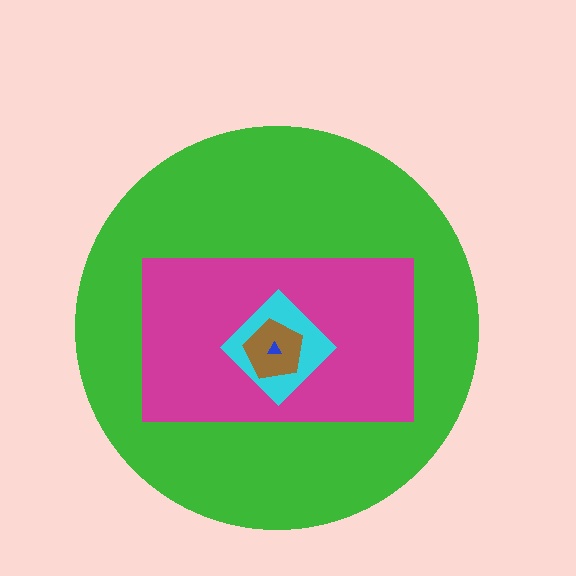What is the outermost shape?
The green circle.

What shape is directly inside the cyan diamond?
The brown pentagon.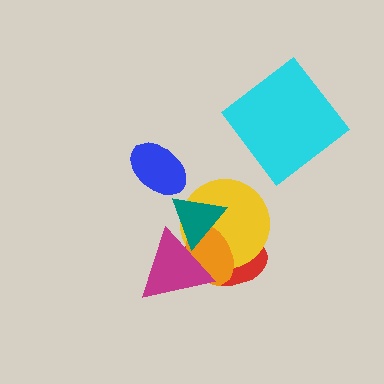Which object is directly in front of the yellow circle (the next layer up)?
The orange ellipse is directly in front of the yellow circle.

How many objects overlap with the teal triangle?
4 objects overlap with the teal triangle.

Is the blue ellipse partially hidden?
No, no other shape covers it.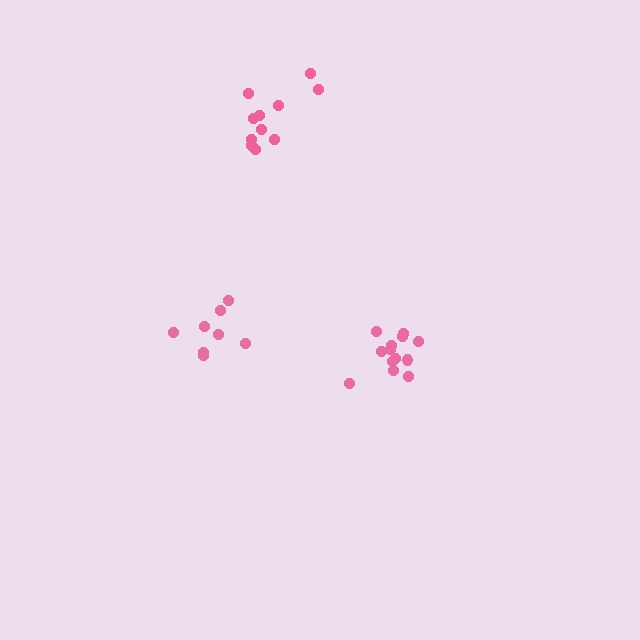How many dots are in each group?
Group 1: 13 dots, Group 2: 11 dots, Group 3: 8 dots (32 total).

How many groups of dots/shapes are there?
There are 3 groups.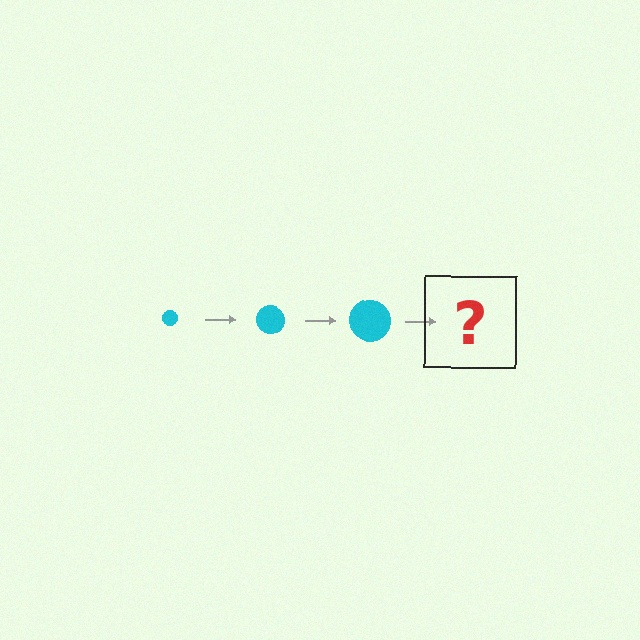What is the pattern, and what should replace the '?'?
The pattern is that the circle gets progressively larger each step. The '?' should be a cyan circle, larger than the previous one.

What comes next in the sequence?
The next element should be a cyan circle, larger than the previous one.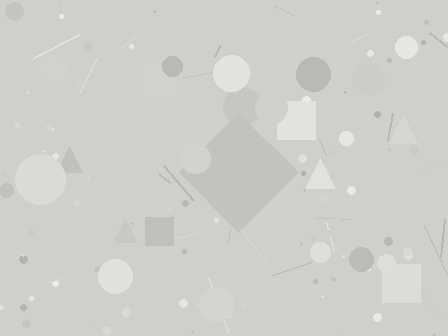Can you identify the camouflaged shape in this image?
The camouflaged shape is a diamond.